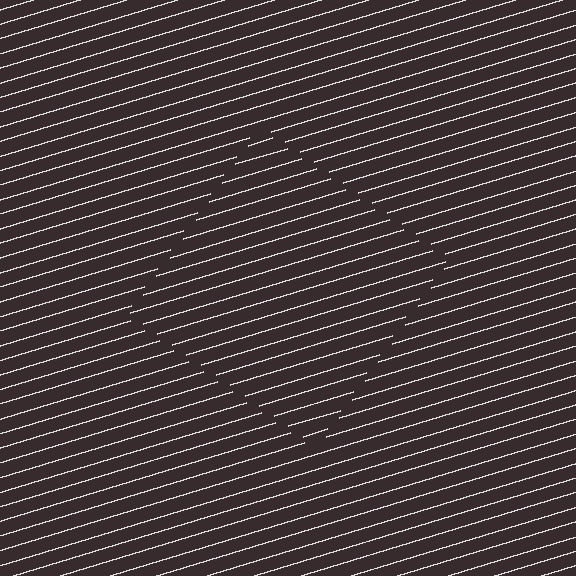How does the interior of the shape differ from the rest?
The interior of the shape contains the same grating, shifted by half a period — the contour is defined by the phase discontinuity where line-ends from the inner and outer gratings abut.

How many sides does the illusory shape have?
4 sides — the line-ends trace a square.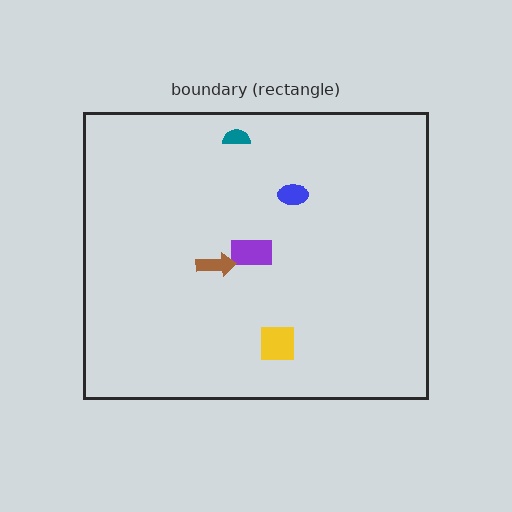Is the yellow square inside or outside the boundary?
Inside.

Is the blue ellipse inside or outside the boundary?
Inside.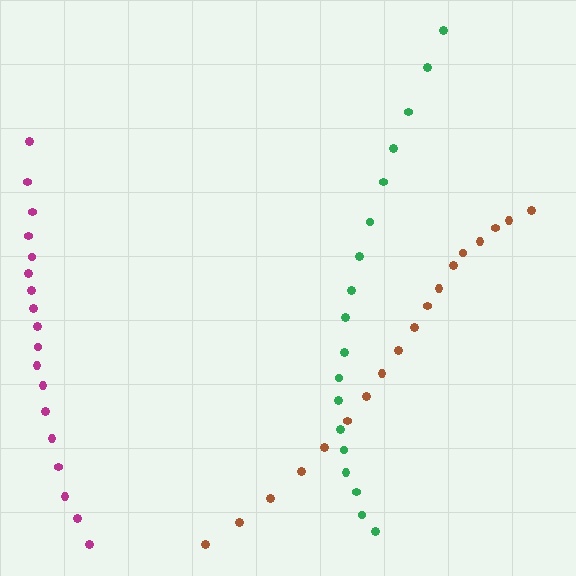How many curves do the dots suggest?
There are 3 distinct paths.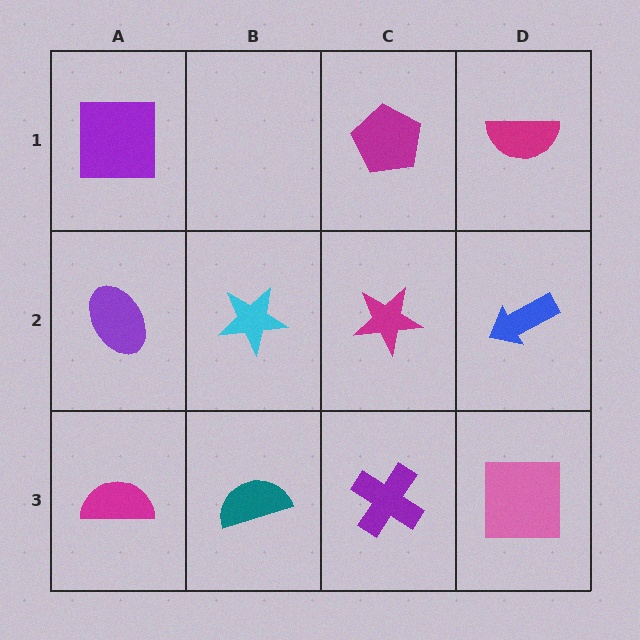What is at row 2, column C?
A magenta star.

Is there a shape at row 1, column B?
No, that cell is empty.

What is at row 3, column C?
A purple cross.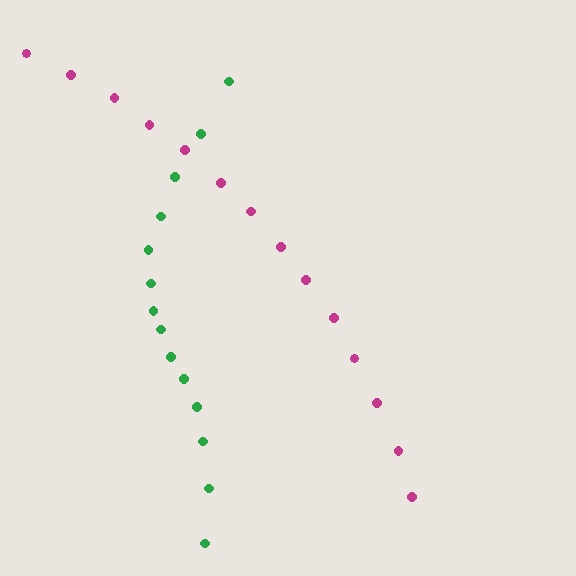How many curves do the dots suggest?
There are 2 distinct paths.